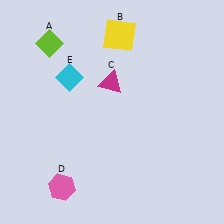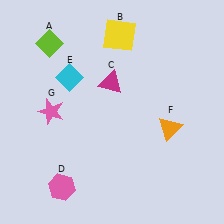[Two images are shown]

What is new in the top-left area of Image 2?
A pink star (G) was added in the top-left area of Image 2.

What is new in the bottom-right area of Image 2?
An orange triangle (F) was added in the bottom-right area of Image 2.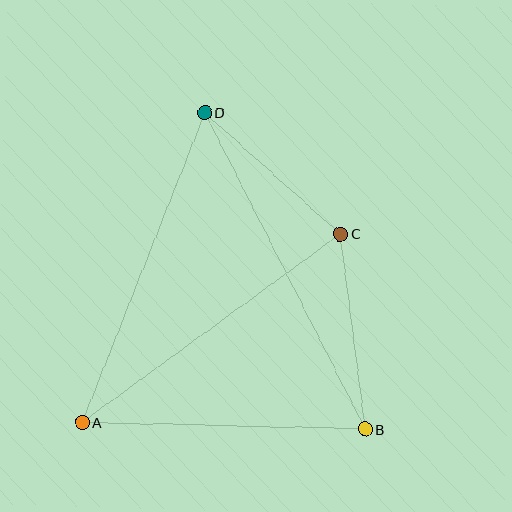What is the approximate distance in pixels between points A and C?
The distance between A and C is approximately 320 pixels.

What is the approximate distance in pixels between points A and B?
The distance between A and B is approximately 283 pixels.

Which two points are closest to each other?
Points C and D are closest to each other.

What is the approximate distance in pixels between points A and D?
The distance between A and D is approximately 333 pixels.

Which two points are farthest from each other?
Points B and D are farthest from each other.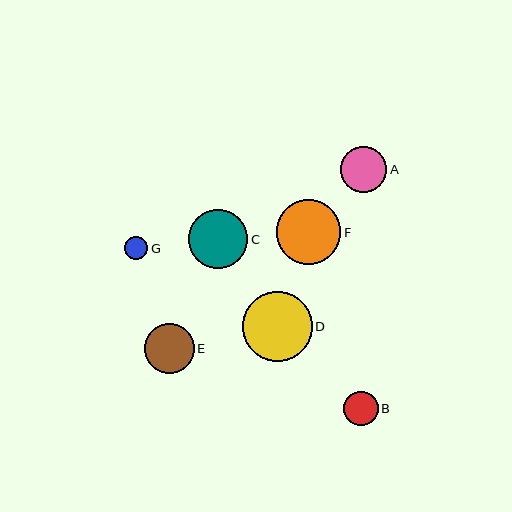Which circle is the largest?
Circle D is the largest with a size of approximately 70 pixels.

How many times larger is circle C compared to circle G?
Circle C is approximately 2.6 times the size of circle G.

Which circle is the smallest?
Circle G is the smallest with a size of approximately 23 pixels.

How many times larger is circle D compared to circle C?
Circle D is approximately 1.2 times the size of circle C.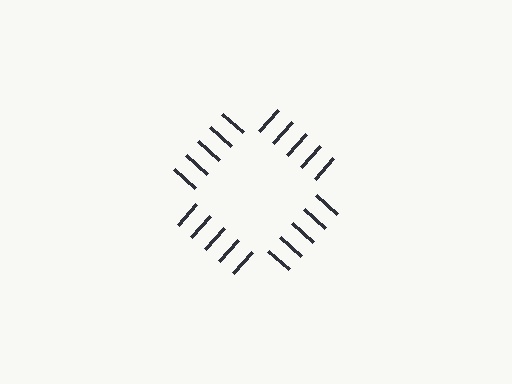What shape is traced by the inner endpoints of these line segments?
An illusory square — the line segments terminate on its edges but no continuous stroke is drawn.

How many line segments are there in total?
20 — 5 along each of the 4 edges.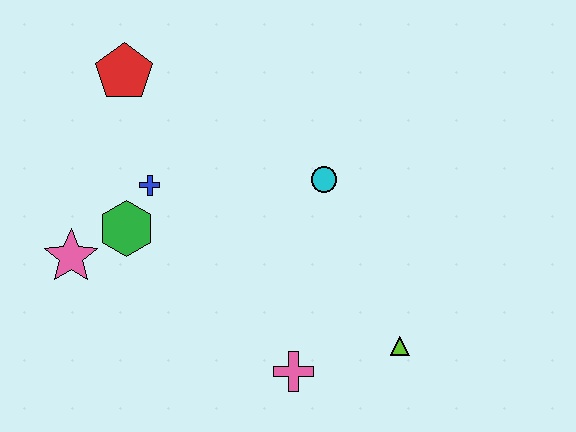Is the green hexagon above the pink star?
Yes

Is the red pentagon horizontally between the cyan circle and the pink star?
Yes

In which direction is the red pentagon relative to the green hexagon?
The red pentagon is above the green hexagon.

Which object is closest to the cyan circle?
The blue cross is closest to the cyan circle.